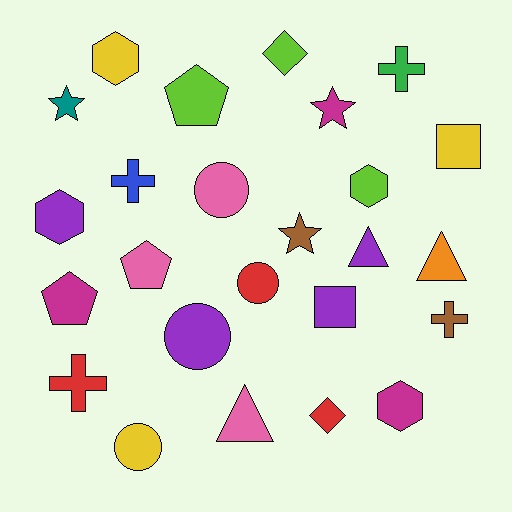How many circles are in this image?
There are 4 circles.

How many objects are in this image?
There are 25 objects.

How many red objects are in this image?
There are 3 red objects.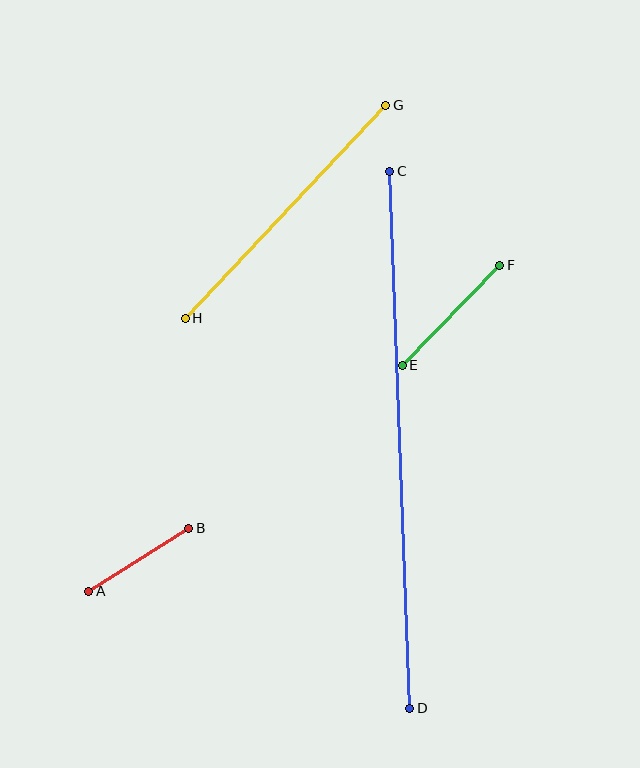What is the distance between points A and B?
The distance is approximately 118 pixels.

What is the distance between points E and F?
The distance is approximately 140 pixels.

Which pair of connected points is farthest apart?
Points C and D are farthest apart.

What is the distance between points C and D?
The distance is approximately 538 pixels.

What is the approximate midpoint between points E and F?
The midpoint is at approximately (451, 315) pixels.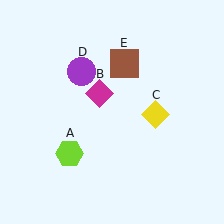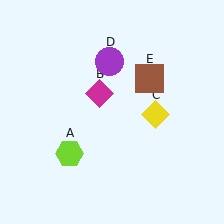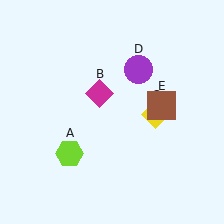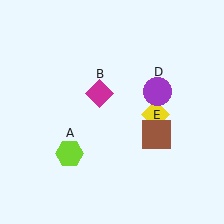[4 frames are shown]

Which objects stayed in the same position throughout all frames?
Lime hexagon (object A) and magenta diamond (object B) and yellow diamond (object C) remained stationary.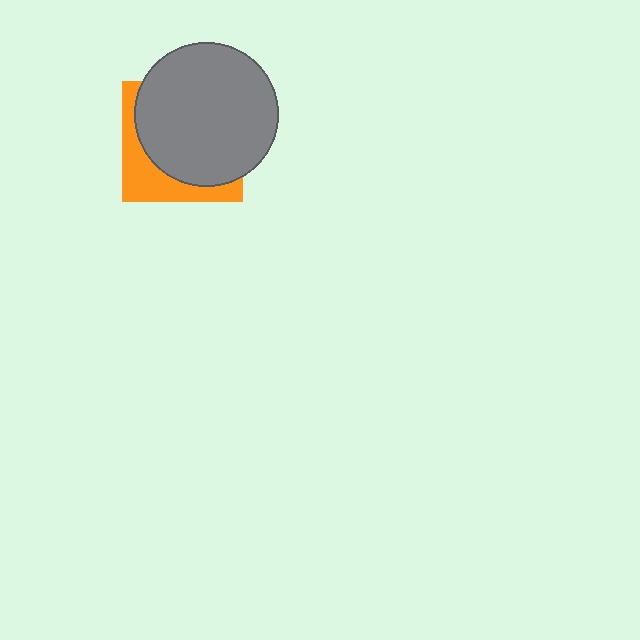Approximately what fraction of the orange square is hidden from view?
Roughly 70% of the orange square is hidden behind the gray circle.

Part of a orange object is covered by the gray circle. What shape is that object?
It is a square.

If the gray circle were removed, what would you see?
You would see the complete orange square.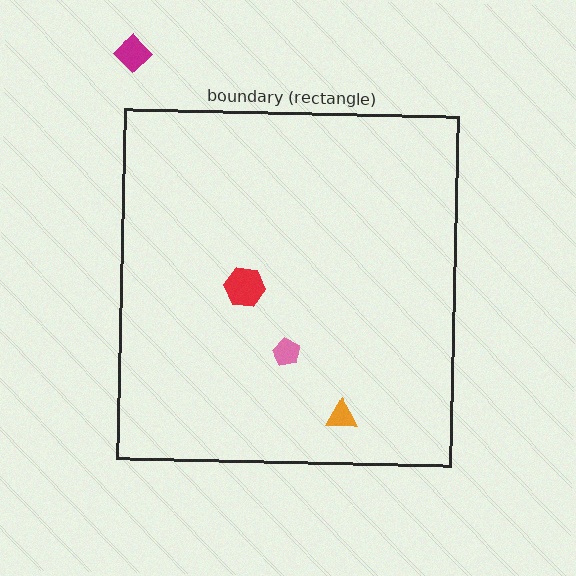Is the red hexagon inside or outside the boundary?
Inside.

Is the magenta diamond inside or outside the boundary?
Outside.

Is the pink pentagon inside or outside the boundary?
Inside.